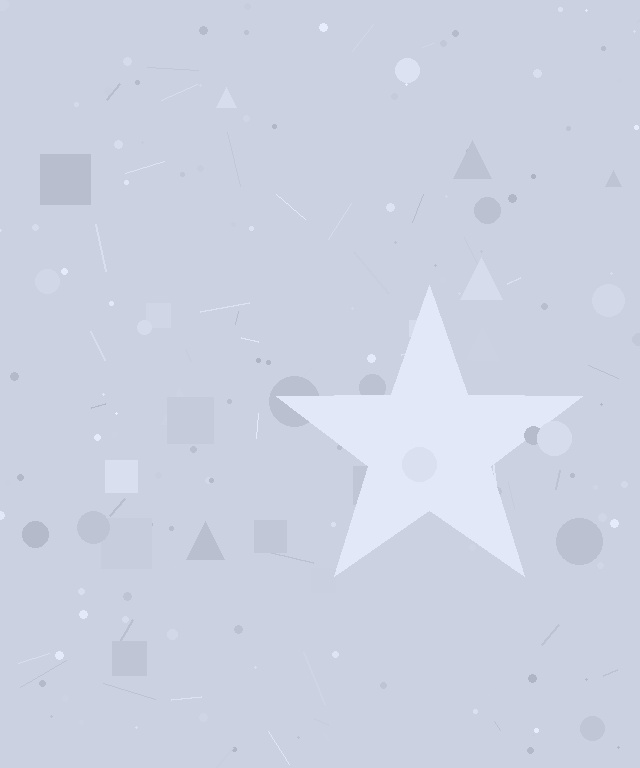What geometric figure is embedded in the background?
A star is embedded in the background.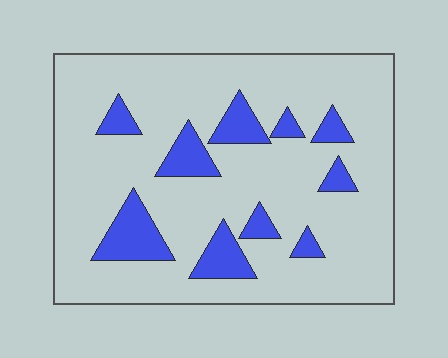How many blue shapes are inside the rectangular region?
10.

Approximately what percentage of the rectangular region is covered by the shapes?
Approximately 15%.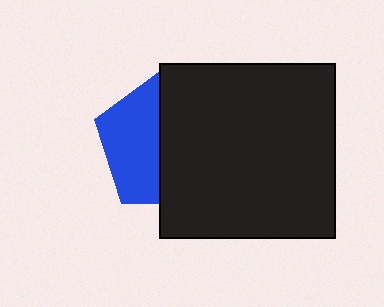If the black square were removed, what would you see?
You would see the complete blue pentagon.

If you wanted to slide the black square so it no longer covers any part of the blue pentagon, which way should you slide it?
Slide it right — that is the most direct way to separate the two shapes.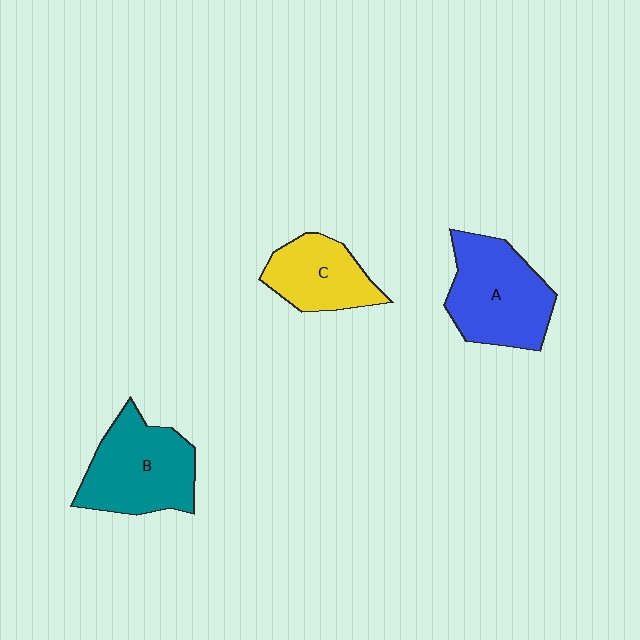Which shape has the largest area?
Shape A (blue).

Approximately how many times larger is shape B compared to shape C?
Approximately 1.4 times.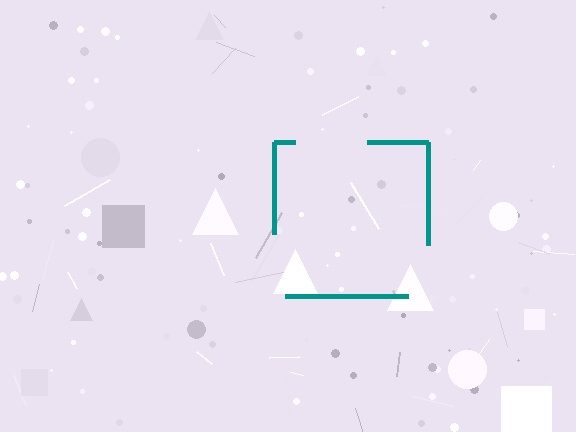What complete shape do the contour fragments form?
The contour fragments form a square.